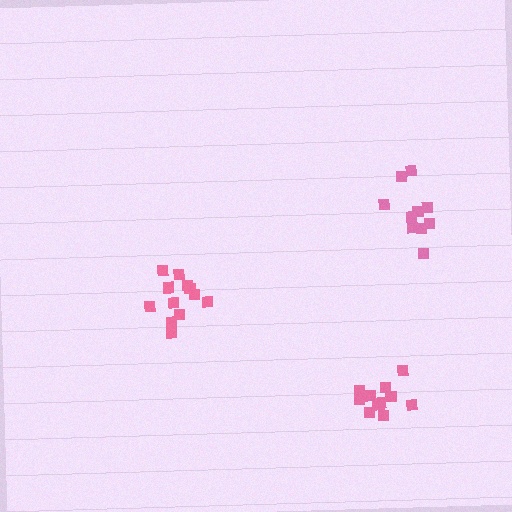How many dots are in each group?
Group 1: 10 dots, Group 2: 12 dots, Group 3: 12 dots (34 total).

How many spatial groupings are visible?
There are 3 spatial groupings.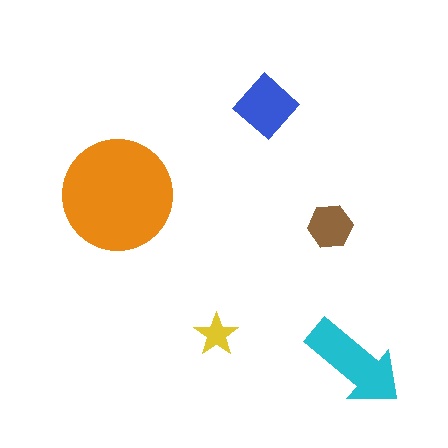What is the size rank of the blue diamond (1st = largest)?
3rd.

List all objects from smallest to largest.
The yellow star, the brown hexagon, the blue diamond, the cyan arrow, the orange circle.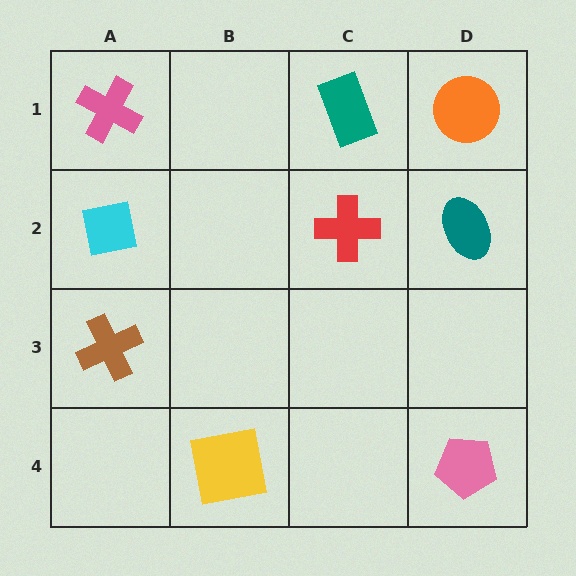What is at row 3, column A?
A brown cross.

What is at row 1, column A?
A pink cross.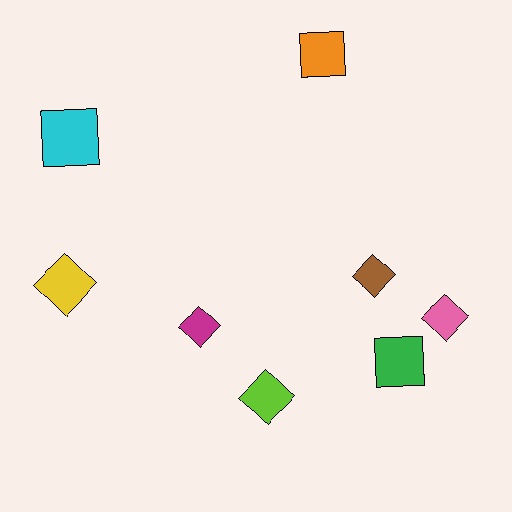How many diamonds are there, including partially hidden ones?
There are 5 diamonds.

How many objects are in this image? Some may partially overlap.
There are 8 objects.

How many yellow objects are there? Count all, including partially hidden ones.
There is 1 yellow object.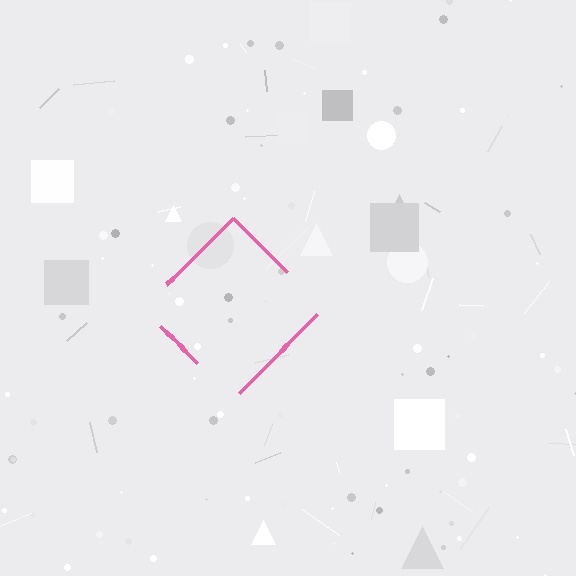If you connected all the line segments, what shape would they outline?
They would outline a diamond.